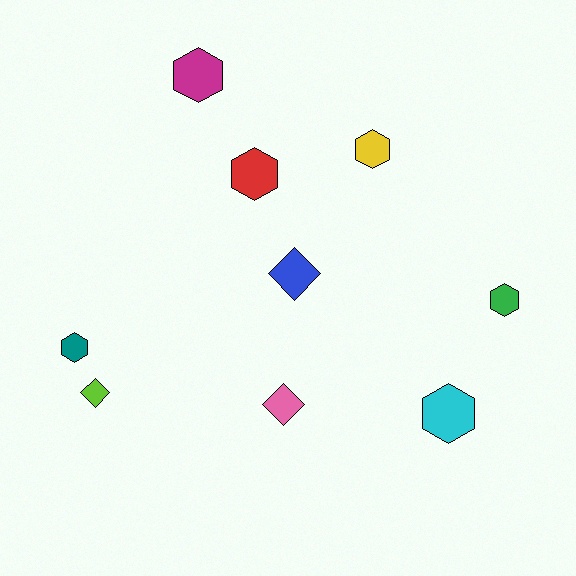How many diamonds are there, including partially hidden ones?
There are 3 diamonds.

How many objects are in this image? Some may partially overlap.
There are 9 objects.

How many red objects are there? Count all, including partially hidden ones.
There is 1 red object.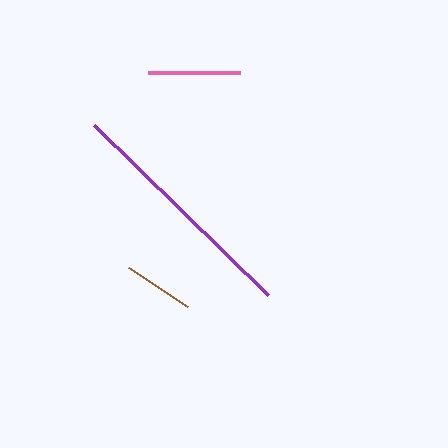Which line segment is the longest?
The purple line is the longest at approximately 243 pixels.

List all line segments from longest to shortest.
From longest to shortest: purple, pink, brown.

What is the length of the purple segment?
The purple segment is approximately 243 pixels long.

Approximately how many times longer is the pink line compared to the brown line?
The pink line is approximately 1.3 times the length of the brown line.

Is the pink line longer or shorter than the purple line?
The purple line is longer than the pink line.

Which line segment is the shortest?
The brown line is the shortest at approximately 71 pixels.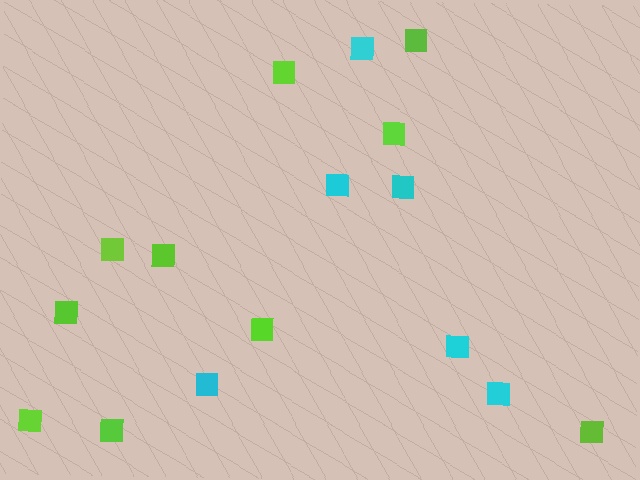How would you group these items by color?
There are 2 groups: one group of cyan squares (6) and one group of lime squares (10).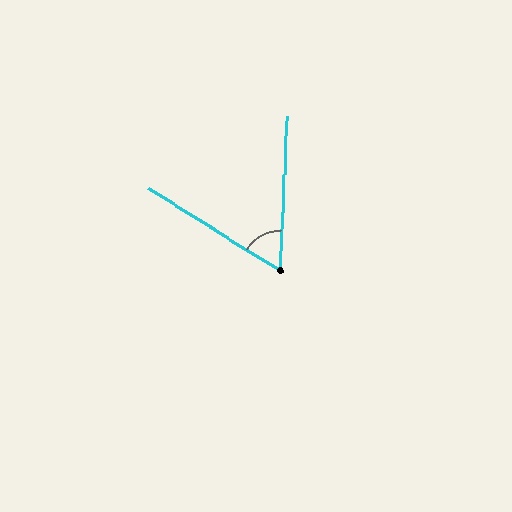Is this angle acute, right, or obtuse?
It is acute.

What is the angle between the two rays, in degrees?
Approximately 61 degrees.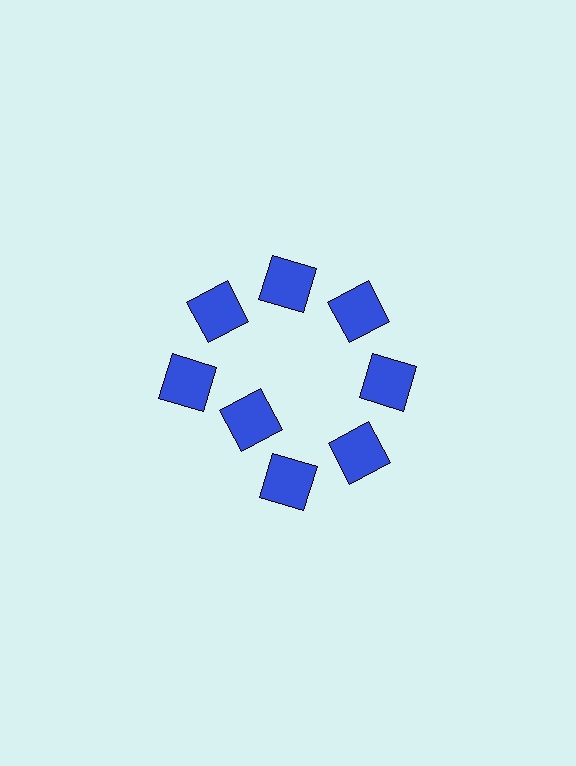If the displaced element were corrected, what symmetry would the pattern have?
It would have 8-fold rotational symmetry — the pattern would map onto itself every 45 degrees.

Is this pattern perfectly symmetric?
No. The 8 blue squares are arranged in a ring, but one element near the 8 o'clock position is pulled inward toward the center, breaking the 8-fold rotational symmetry.